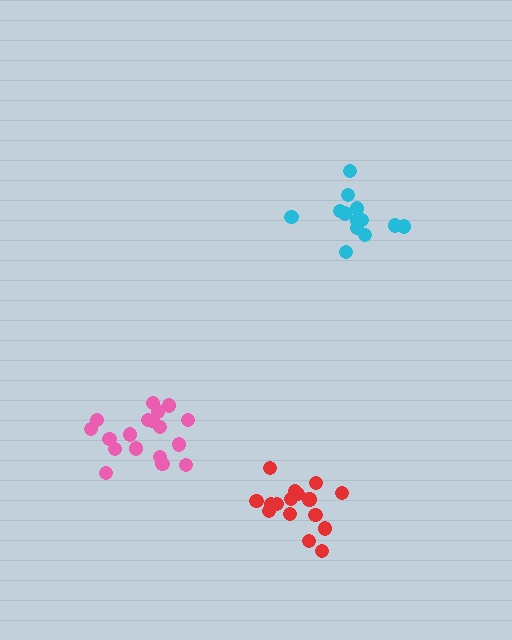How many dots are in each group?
Group 1: 18 dots, Group 2: 16 dots, Group 3: 13 dots (47 total).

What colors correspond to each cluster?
The clusters are colored: pink, red, cyan.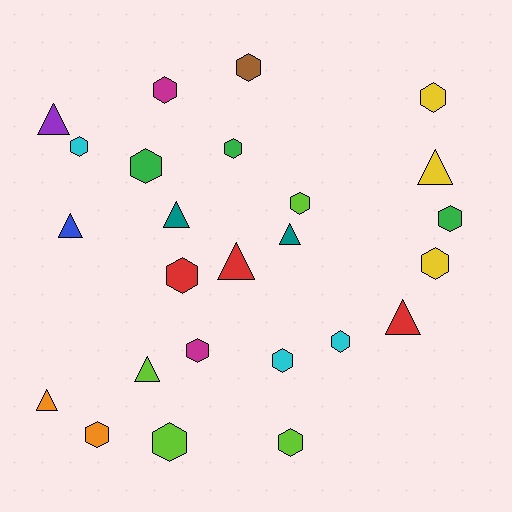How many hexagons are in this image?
There are 16 hexagons.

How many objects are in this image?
There are 25 objects.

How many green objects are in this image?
There are 3 green objects.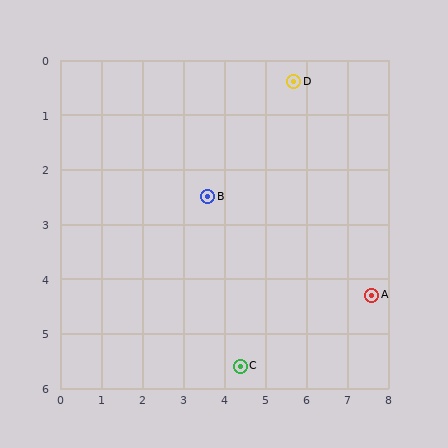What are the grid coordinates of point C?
Point C is at approximately (4.4, 5.6).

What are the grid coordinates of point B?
Point B is at approximately (3.6, 2.5).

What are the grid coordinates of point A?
Point A is at approximately (7.6, 4.3).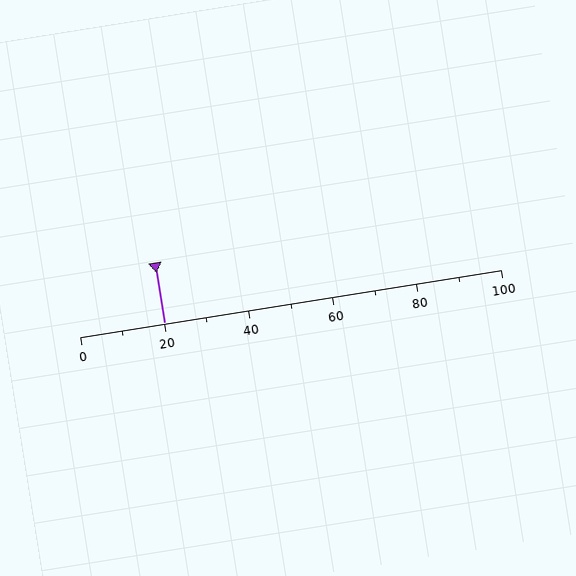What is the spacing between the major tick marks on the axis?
The major ticks are spaced 20 apart.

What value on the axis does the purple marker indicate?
The marker indicates approximately 20.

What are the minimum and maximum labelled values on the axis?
The axis runs from 0 to 100.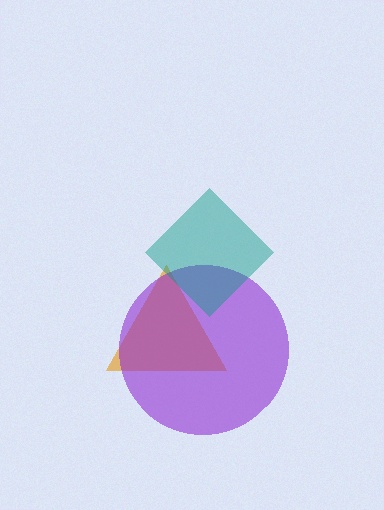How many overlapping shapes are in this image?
There are 3 overlapping shapes in the image.